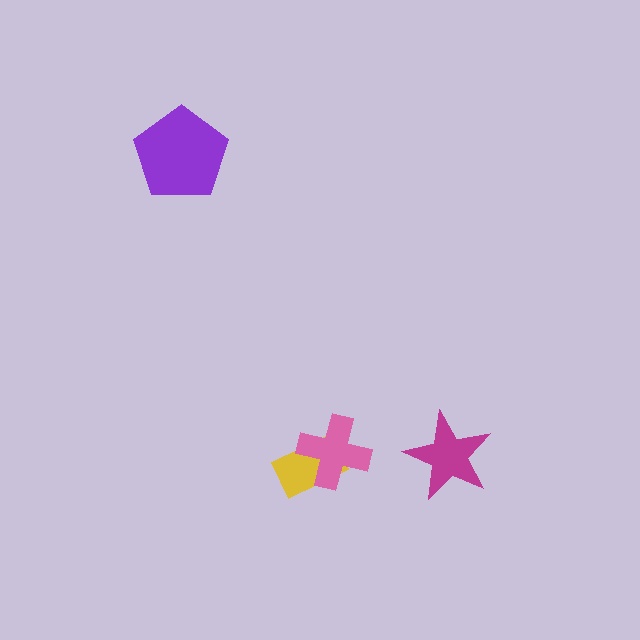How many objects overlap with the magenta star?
0 objects overlap with the magenta star.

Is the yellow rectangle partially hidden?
Yes, it is partially covered by another shape.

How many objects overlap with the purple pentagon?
0 objects overlap with the purple pentagon.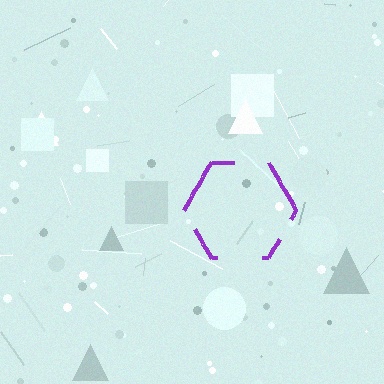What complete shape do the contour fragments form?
The contour fragments form a hexagon.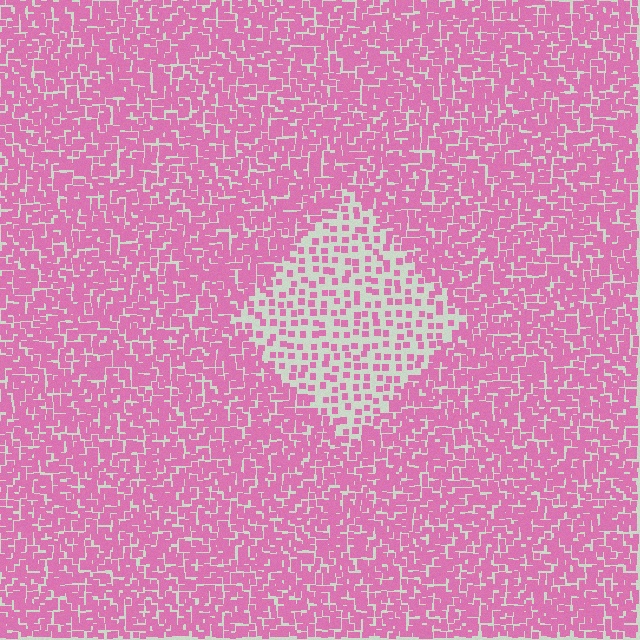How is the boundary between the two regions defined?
The boundary is defined by a change in element density (approximately 2.6x ratio). All elements are the same color, size, and shape.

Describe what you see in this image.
The image contains small pink elements arranged at two different densities. A diamond-shaped region is visible where the elements are less densely packed than the surrounding area.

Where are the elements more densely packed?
The elements are more densely packed outside the diamond boundary.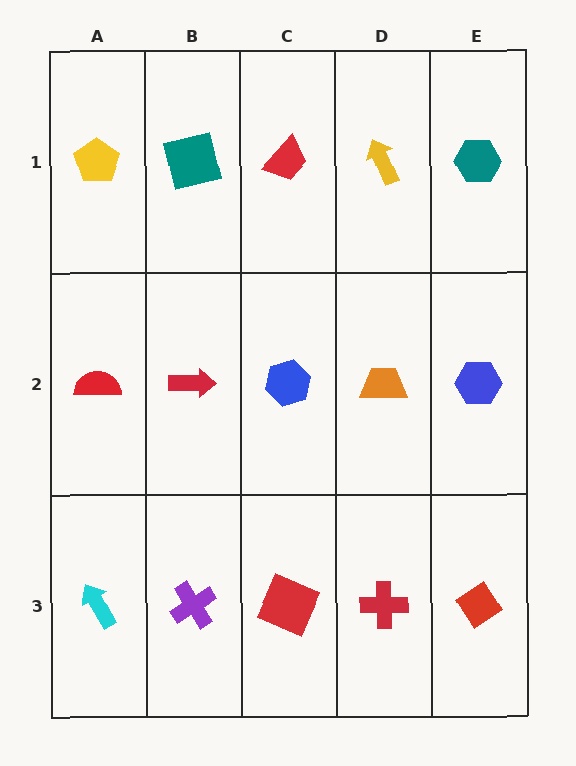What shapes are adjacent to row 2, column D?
A yellow arrow (row 1, column D), a red cross (row 3, column D), a blue hexagon (row 2, column C), a blue hexagon (row 2, column E).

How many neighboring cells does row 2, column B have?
4.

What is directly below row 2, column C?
A red square.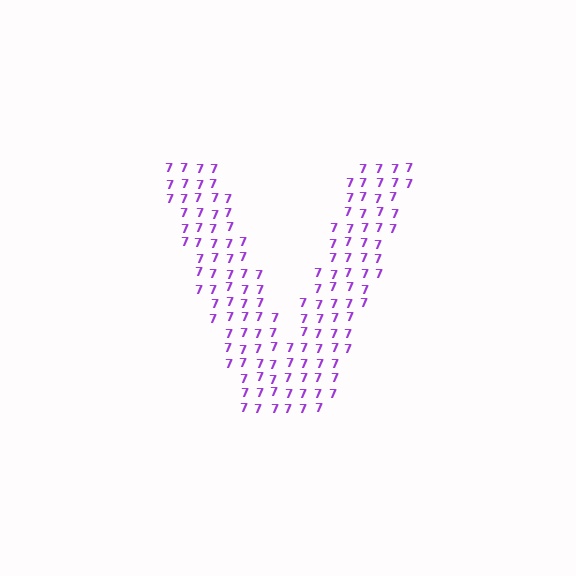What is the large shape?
The large shape is the letter V.